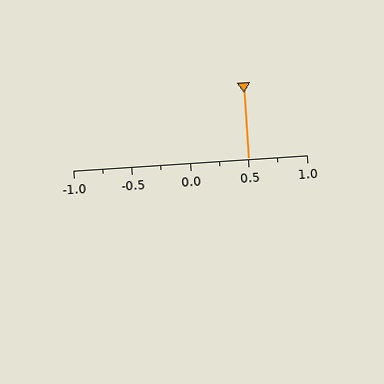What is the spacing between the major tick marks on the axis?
The major ticks are spaced 0.5 apart.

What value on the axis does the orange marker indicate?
The marker indicates approximately 0.5.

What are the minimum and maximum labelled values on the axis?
The axis runs from -1.0 to 1.0.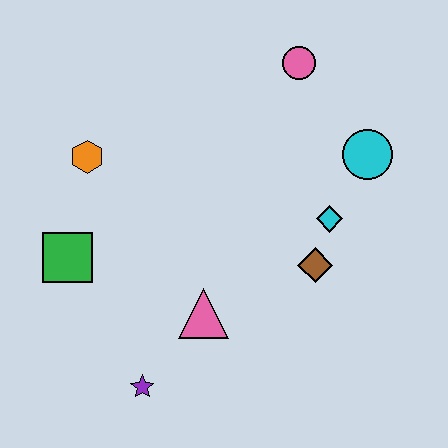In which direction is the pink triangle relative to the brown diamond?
The pink triangle is to the left of the brown diamond.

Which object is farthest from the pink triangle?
The pink circle is farthest from the pink triangle.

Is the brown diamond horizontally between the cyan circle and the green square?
Yes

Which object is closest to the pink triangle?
The purple star is closest to the pink triangle.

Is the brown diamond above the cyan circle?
No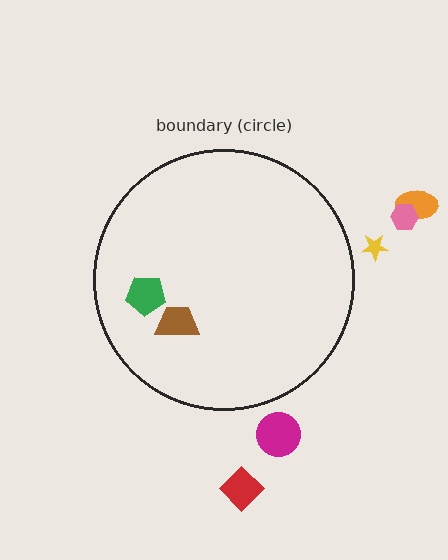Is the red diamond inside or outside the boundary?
Outside.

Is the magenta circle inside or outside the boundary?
Outside.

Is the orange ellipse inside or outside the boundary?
Outside.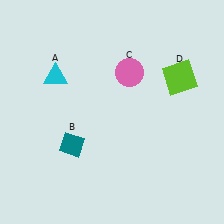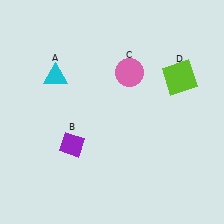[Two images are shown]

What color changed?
The diamond (B) changed from teal in Image 1 to purple in Image 2.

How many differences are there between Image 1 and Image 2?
There is 1 difference between the two images.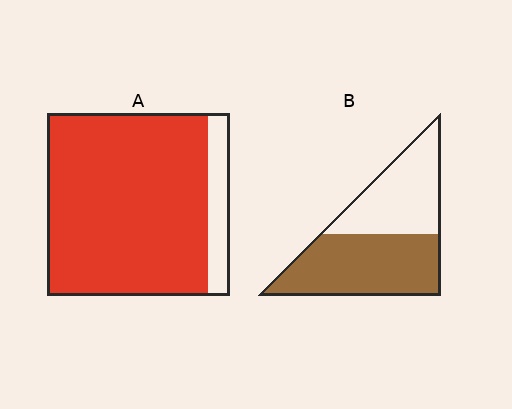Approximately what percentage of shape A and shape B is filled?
A is approximately 90% and B is approximately 55%.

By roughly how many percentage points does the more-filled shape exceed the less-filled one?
By roughly 30 percentage points (A over B).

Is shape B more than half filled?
Yes.